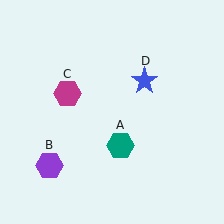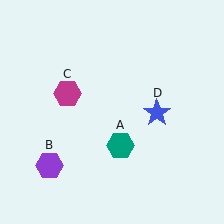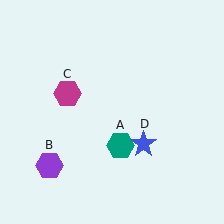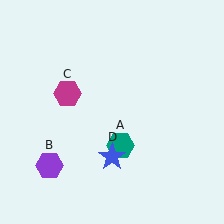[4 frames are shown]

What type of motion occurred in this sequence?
The blue star (object D) rotated clockwise around the center of the scene.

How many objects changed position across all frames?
1 object changed position: blue star (object D).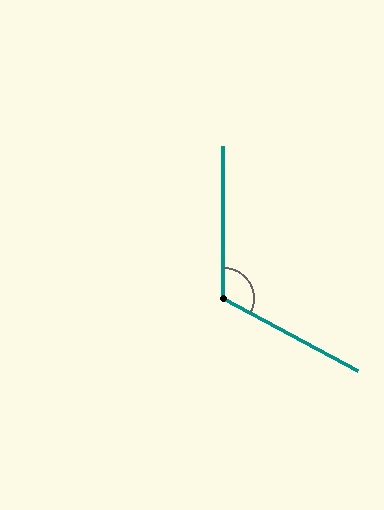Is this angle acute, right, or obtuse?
It is obtuse.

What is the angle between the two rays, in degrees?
Approximately 118 degrees.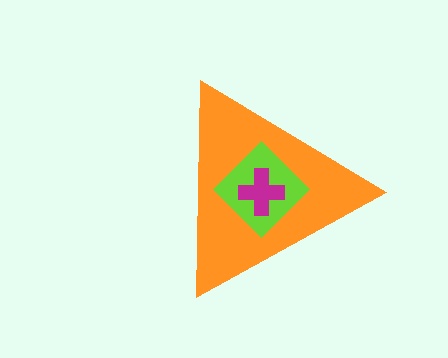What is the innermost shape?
The magenta cross.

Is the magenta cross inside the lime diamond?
Yes.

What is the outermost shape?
The orange triangle.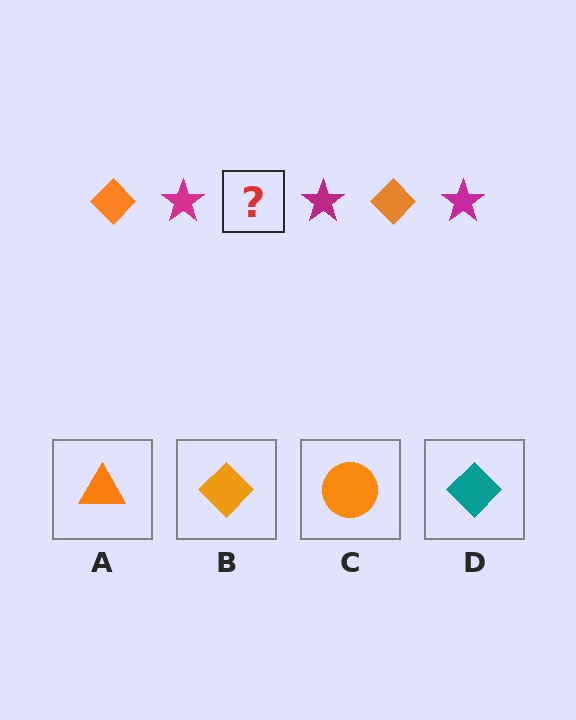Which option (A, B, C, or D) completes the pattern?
B.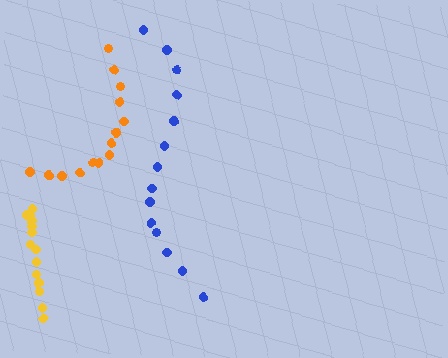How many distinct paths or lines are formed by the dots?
There are 3 distinct paths.